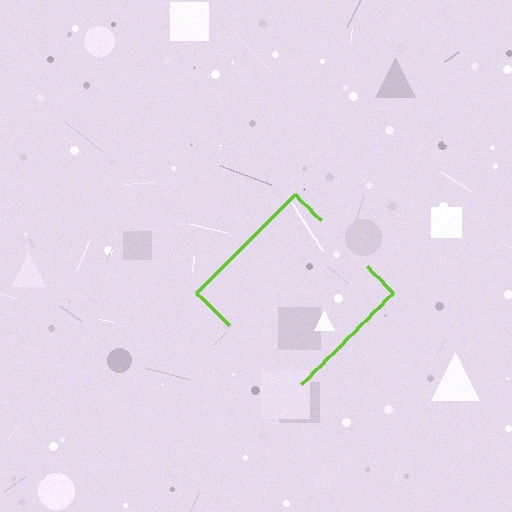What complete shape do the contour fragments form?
The contour fragments form a diamond.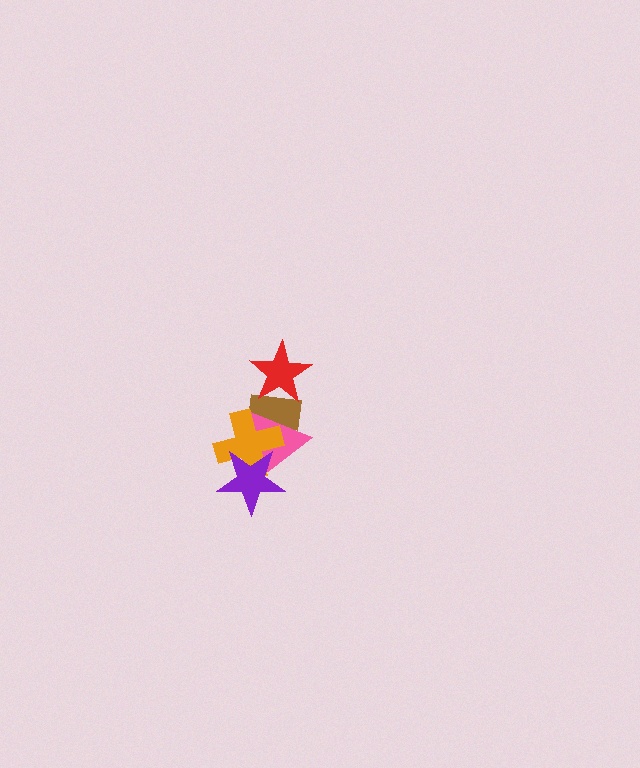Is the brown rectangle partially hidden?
Yes, it is partially covered by another shape.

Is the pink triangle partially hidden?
Yes, it is partially covered by another shape.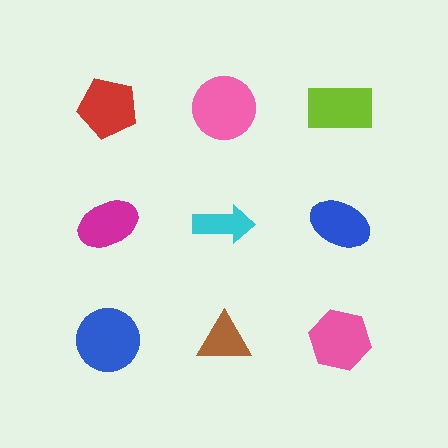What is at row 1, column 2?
A pink circle.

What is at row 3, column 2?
A brown triangle.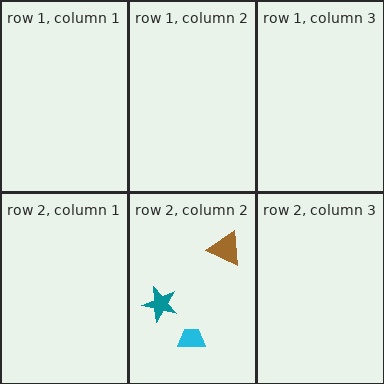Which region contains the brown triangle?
The row 2, column 2 region.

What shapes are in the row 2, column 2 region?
The teal star, the cyan trapezoid, the brown triangle.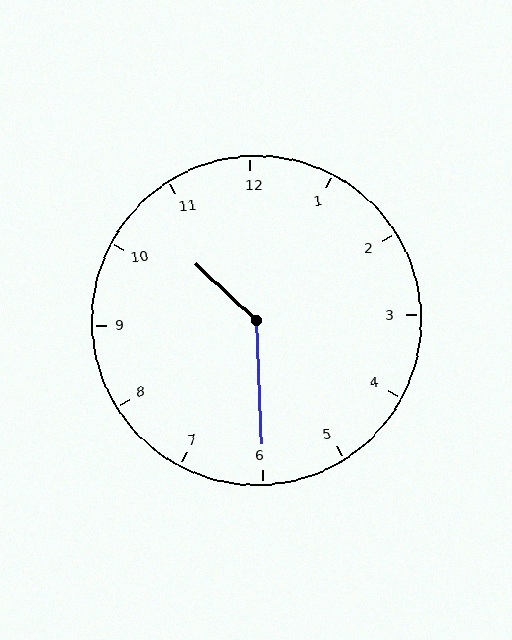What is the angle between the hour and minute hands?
Approximately 135 degrees.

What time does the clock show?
10:30.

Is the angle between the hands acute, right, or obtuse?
It is obtuse.